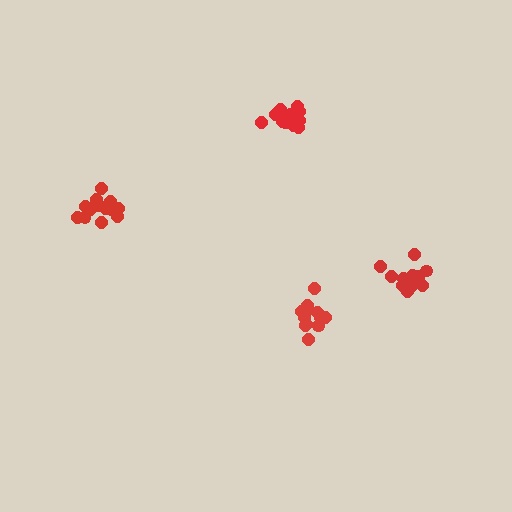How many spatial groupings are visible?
There are 4 spatial groupings.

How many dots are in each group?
Group 1: 12 dots, Group 2: 12 dots, Group 3: 15 dots, Group 4: 15 dots (54 total).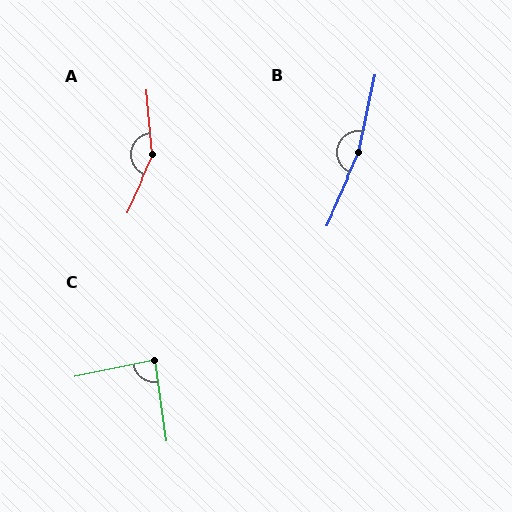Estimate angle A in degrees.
Approximately 152 degrees.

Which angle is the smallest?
C, at approximately 86 degrees.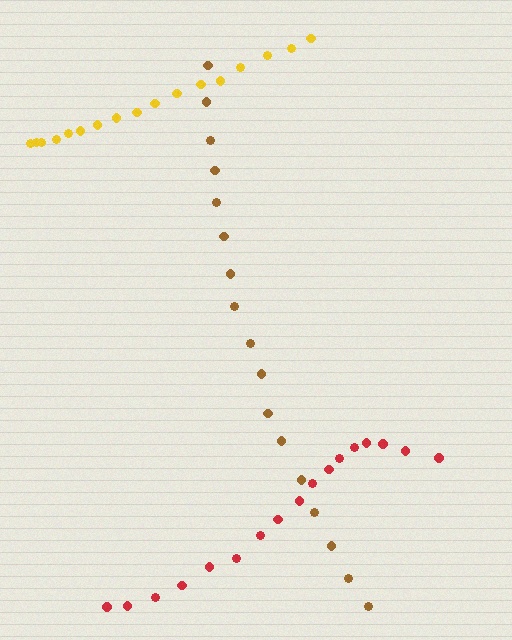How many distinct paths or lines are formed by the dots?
There are 3 distinct paths.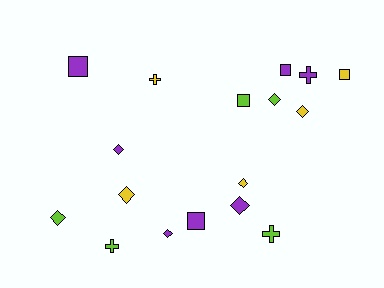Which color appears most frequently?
Purple, with 7 objects.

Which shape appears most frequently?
Diamond, with 8 objects.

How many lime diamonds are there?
There are 2 lime diamonds.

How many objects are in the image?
There are 17 objects.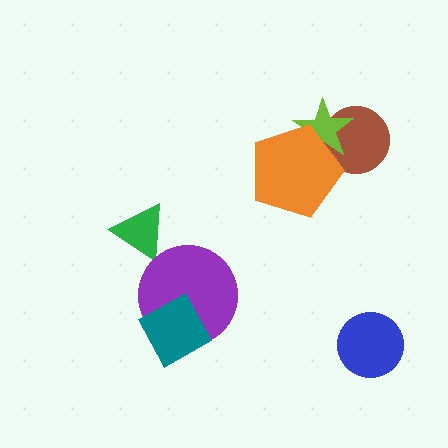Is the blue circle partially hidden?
No, no other shape covers it.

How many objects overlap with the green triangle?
0 objects overlap with the green triangle.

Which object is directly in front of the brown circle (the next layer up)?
The lime star is directly in front of the brown circle.